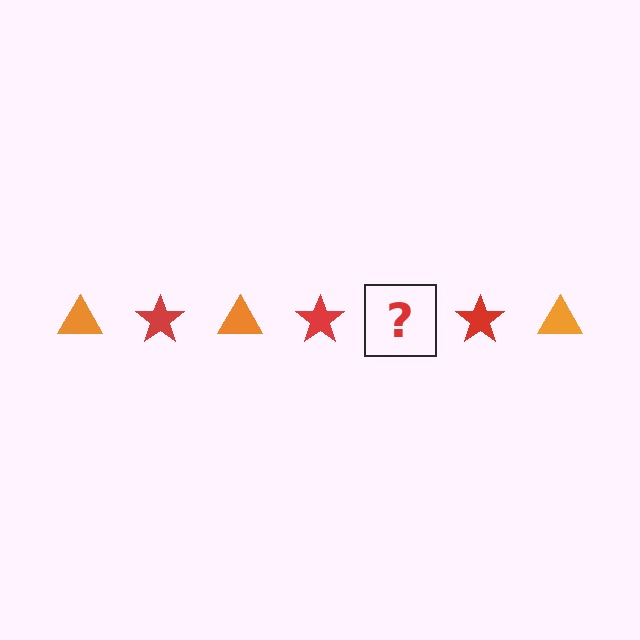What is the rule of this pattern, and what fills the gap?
The rule is that the pattern alternates between orange triangle and red star. The gap should be filled with an orange triangle.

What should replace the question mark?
The question mark should be replaced with an orange triangle.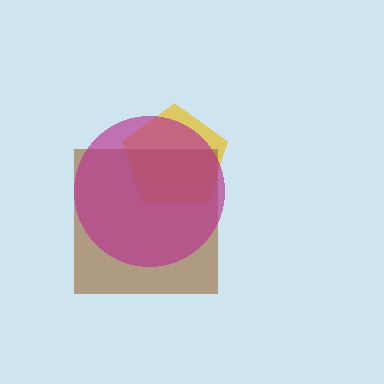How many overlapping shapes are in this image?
There are 3 overlapping shapes in the image.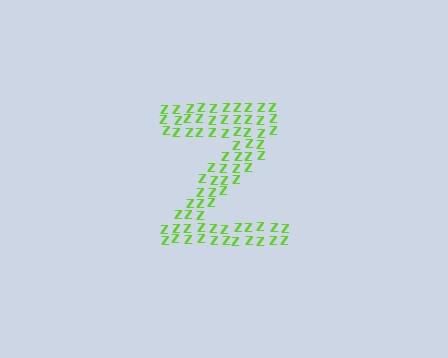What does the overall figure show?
The overall figure shows the letter Z.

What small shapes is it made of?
It is made of small letter Z's.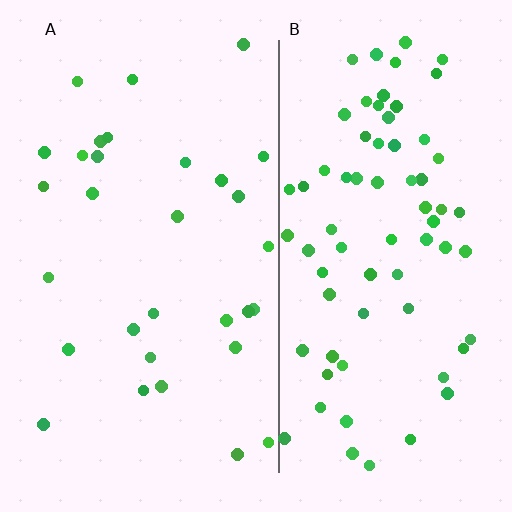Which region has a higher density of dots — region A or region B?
B (the right).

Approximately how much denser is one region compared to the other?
Approximately 2.4× — region B over region A.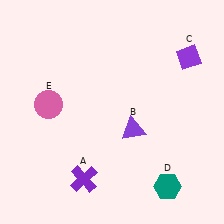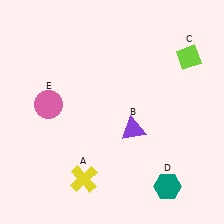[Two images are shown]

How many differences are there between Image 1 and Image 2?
There are 2 differences between the two images.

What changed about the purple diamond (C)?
In Image 1, C is purple. In Image 2, it changed to lime.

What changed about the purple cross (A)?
In Image 1, A is purple. In Image 2, it changed to yellow.